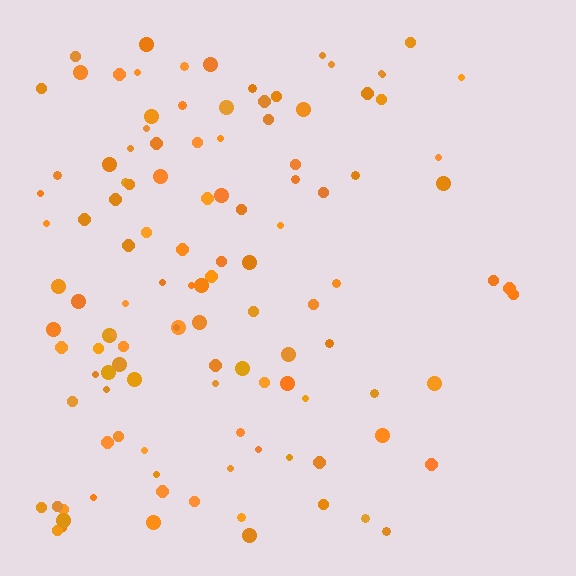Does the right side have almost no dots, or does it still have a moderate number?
Still a moderate number, just noticeably fewer than the left.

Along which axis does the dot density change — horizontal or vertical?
Horizontal.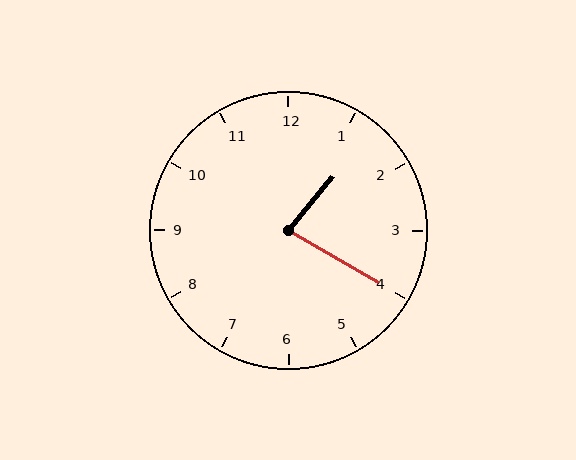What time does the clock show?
1:20.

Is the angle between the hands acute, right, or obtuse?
It is acute.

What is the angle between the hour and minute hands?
Approximately 80 degrees.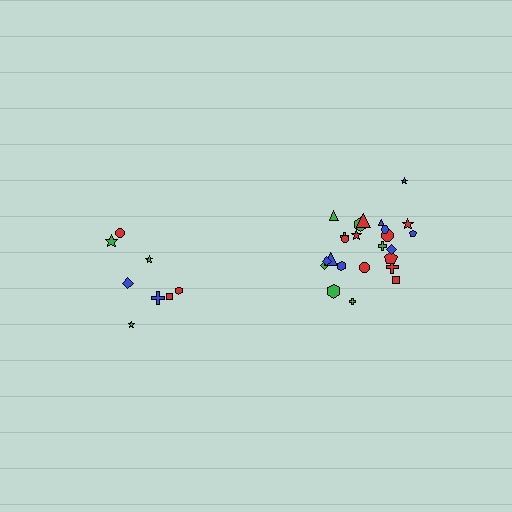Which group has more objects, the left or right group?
The right group.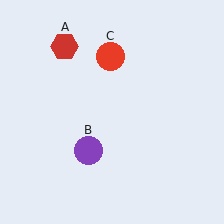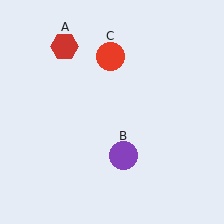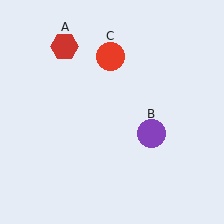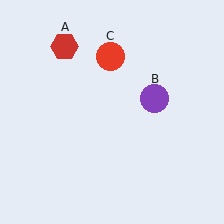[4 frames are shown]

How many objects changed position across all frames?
1 object changed position: purple circle (object B).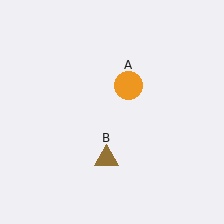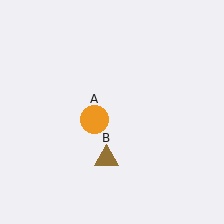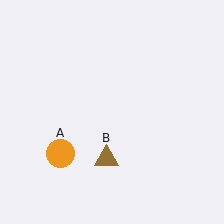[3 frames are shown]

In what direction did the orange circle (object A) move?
The orange circle (object A) moved down and to the left.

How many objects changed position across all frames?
1 object changed position: orange circle (object A).